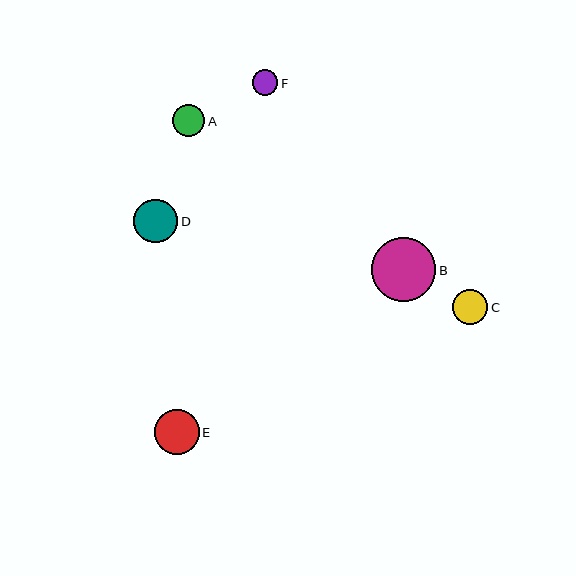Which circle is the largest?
Circle B is the largest with a size of approximately 64 pixels.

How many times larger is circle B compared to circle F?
Circle B is approximately 2.5 times the size of circle F.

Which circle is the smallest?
Circle F is the smallest with a size of approximately 25 pixels.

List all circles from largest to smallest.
From largest to smallest: B, E, D, C, A, F.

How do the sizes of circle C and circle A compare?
Circle C and circle A are approximately the same size.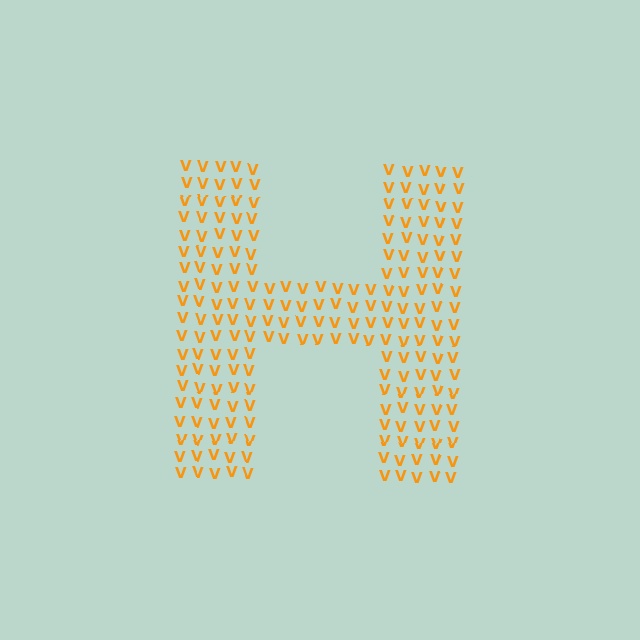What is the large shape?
The large shape is the letter H.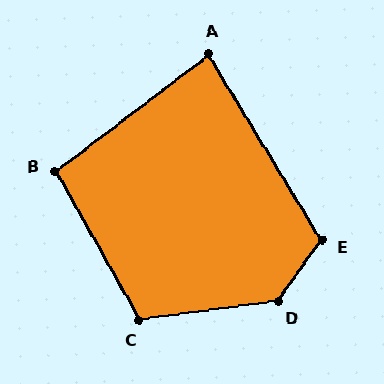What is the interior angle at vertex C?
Approximately 112 degrees (obtuse).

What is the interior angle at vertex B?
Approximately 98 degrees (obtuse).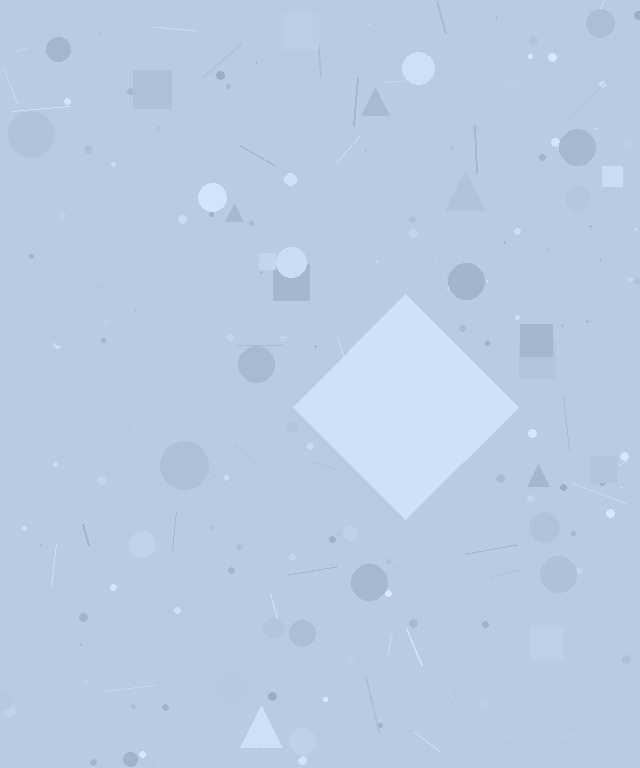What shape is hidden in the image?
A diamond is hidden in the image.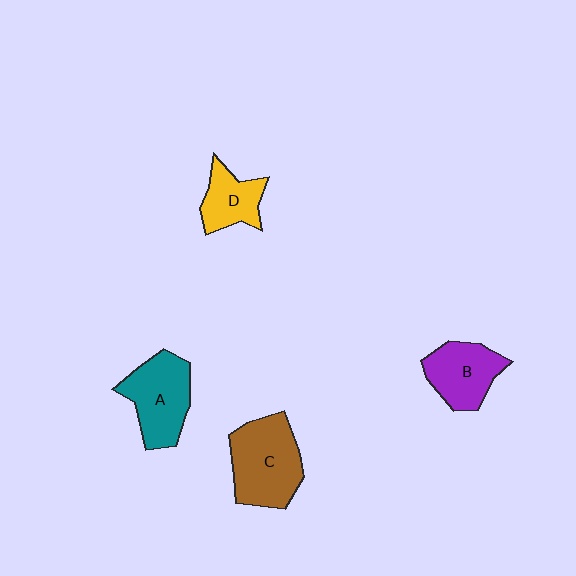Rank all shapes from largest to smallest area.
From largest to smallest: C (brown), A (teal), B (purple), D (yellow).